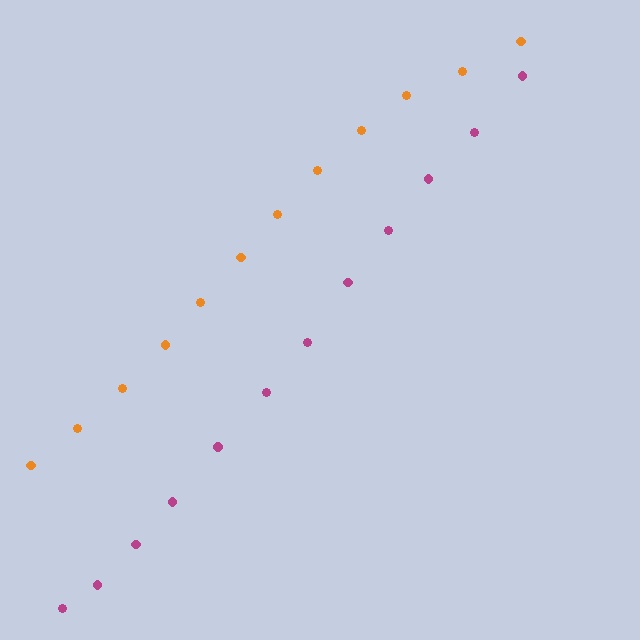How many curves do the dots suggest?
There are 2 distinct paths.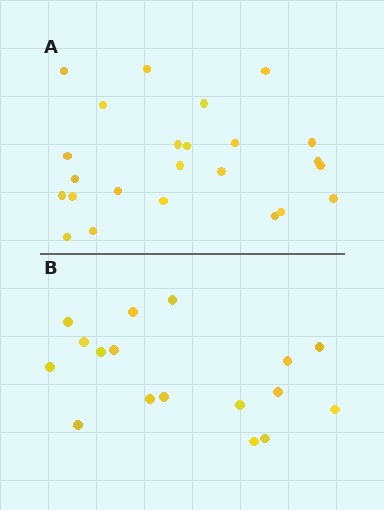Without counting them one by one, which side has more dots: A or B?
Region A (the top region) has more dots.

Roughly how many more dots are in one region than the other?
Region A has roughly 8 or so more dots than region B.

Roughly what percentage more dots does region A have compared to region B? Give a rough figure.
About 40% more.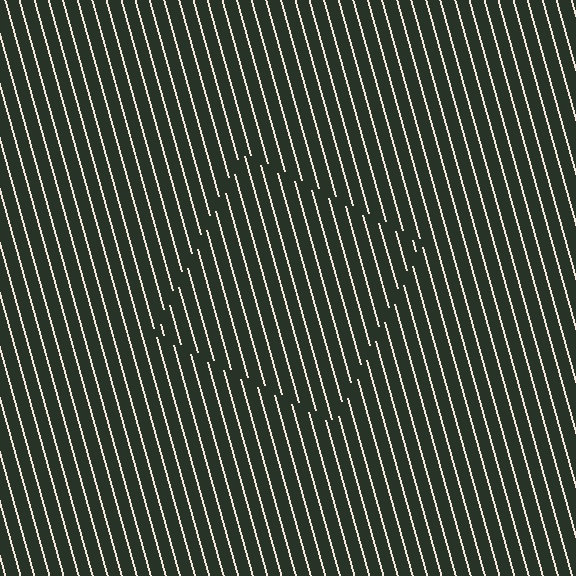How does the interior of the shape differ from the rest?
The interior of the shape contains the same grating, shifted by half a period — the contour is defined by the phase discontinuity where line-ends from the inner and outer gratings abut.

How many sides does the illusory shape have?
4 sides — the line-ends trace a square.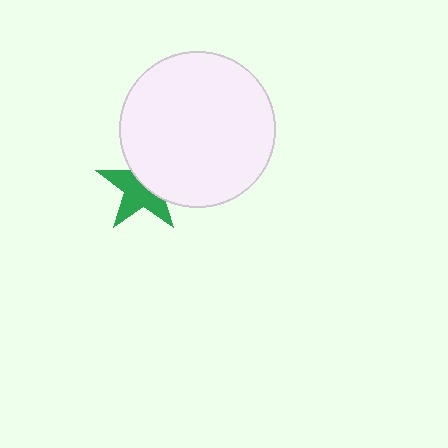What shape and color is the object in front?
The object in front is a white circle.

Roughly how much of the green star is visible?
About half of it is visible (roughly 56%).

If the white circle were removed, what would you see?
You would see the complete green star.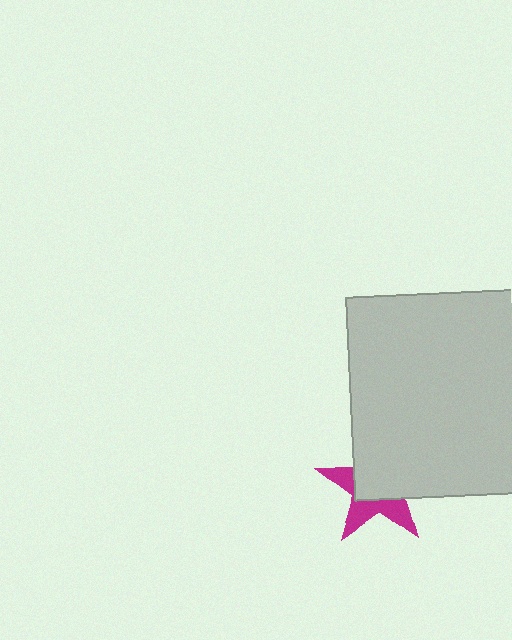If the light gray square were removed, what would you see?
You would see the complete magenta star.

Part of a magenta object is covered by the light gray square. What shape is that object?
It is a star.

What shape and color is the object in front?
The object in front is a light gray square.